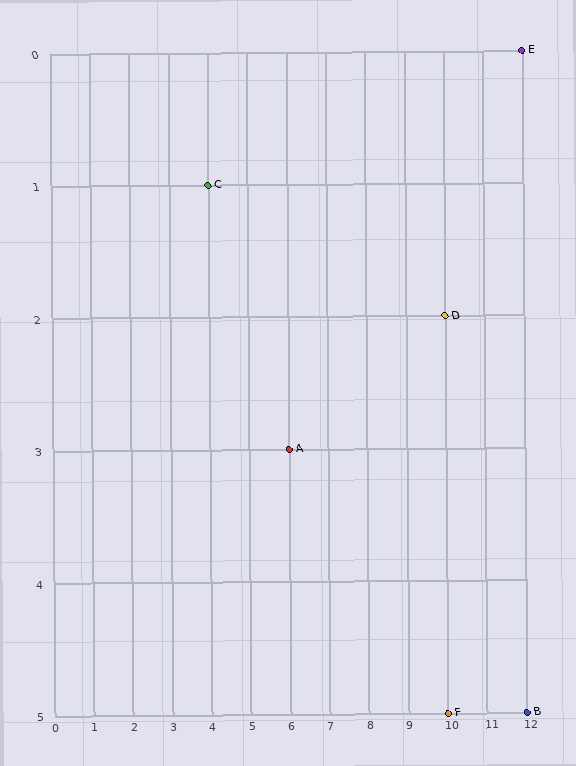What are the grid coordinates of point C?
Point C is at grid coordinates (4, 1).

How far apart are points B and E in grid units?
Points B and E are 5 rows apart.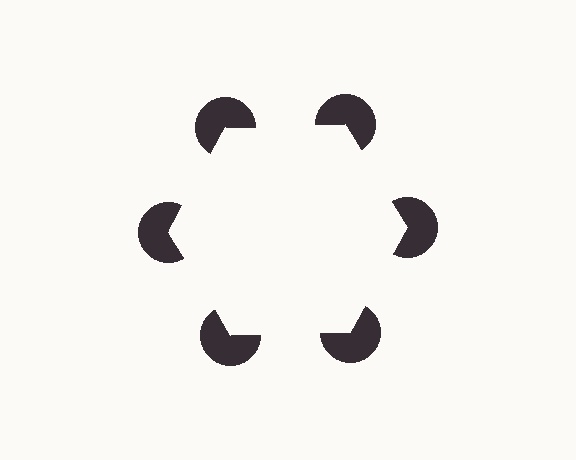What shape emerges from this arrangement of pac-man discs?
An illusory hexagon — its edges are inferred from the aligned wedge cuts in the pac-man discs, not physically drawn.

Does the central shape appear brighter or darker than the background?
It typically appears slightly brighter than the background, even though no actual brightness change is drawn.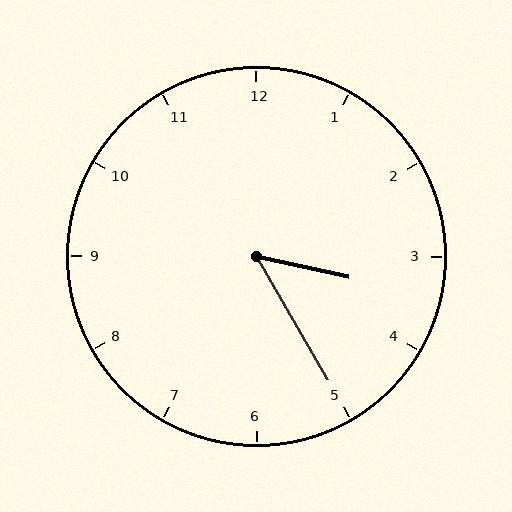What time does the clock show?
3:25.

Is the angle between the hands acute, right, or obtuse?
It is acute.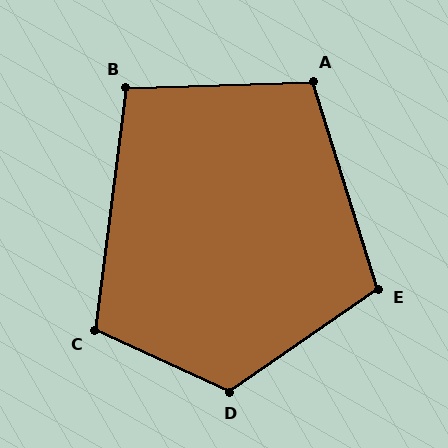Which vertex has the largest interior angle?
D, at approximately 121 degrees.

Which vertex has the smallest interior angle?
B, at approximately 99 degrees.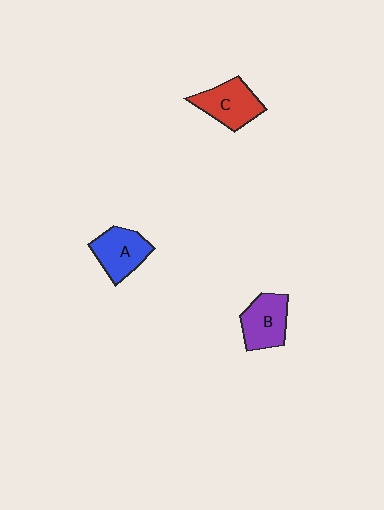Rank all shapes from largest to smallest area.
From largest to smallest: C (red), B (purple), A (blue).